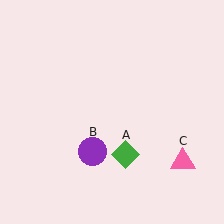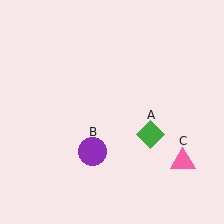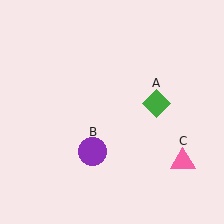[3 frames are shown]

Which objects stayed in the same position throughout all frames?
Purple circle (object B) and pink triangle (object C) remained stationary.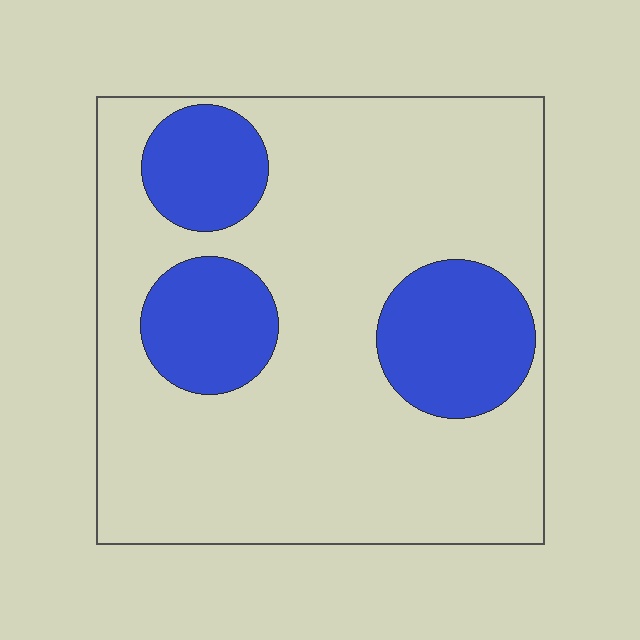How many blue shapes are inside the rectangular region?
3.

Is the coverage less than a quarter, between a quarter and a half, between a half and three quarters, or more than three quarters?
Less than a quarter.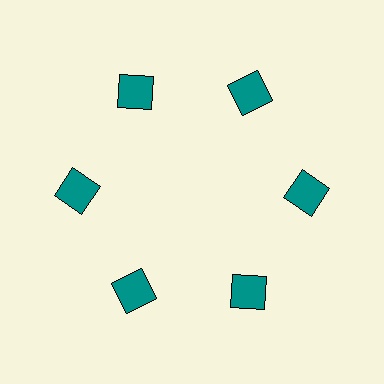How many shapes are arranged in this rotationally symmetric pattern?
There are 6 shapes, arranged in 6 groups of 1.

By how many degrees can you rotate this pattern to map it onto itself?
The pattern maps onto itself every 60 degrees of rotation.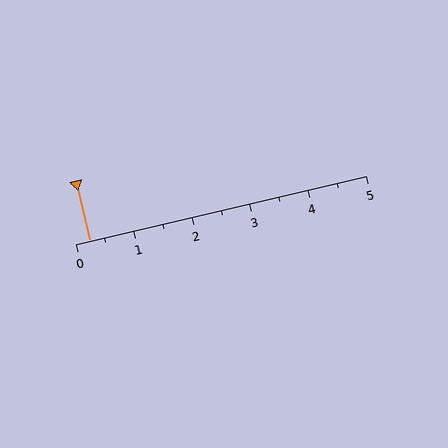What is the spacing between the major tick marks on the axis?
The major ticks are spaced 1 apart.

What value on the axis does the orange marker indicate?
The marker indicates approximately 0.2.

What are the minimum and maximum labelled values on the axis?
The axis runs from 0 to 5.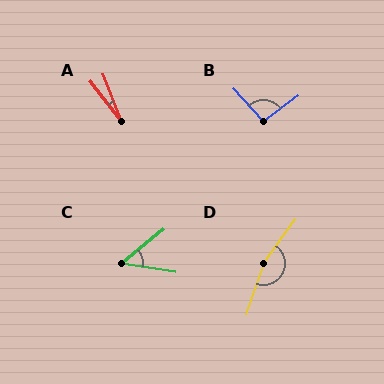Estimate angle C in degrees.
Approximately 48 degrees.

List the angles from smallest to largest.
A (17°), C (48°), B (95°), D (163°).